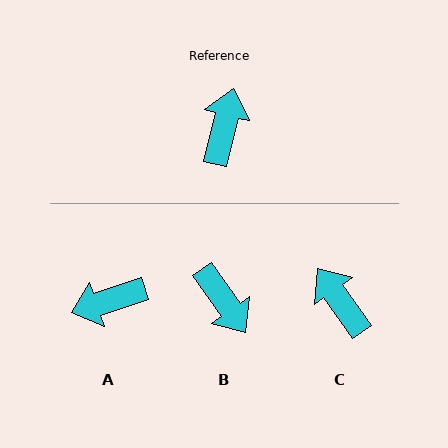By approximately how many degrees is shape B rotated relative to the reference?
Approximately 132 degrees clockwise.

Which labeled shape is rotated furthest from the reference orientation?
B, about 132 degrees away.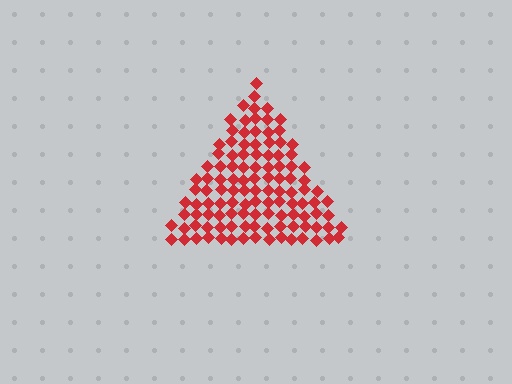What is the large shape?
The large shape is a triangle.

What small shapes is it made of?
It is made of small diamonds.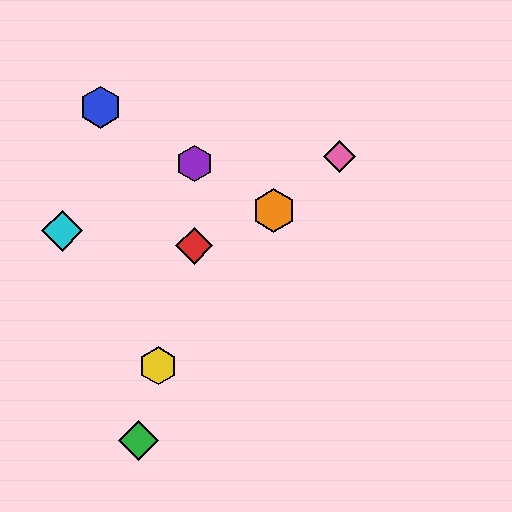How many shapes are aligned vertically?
2 shapes (the red diamond, the purple hexagon) are aligned vertically.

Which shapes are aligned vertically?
The red diamond, the purple hexagon are aligned vertically.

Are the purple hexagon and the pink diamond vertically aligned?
No, the purple hexagon is at x≈194 and the pink diamond is at x≈340.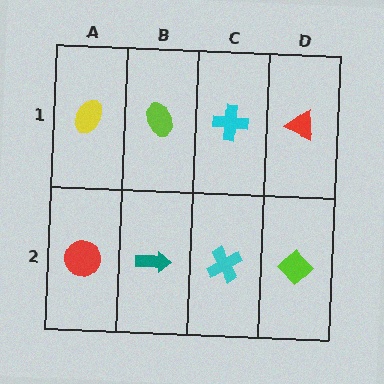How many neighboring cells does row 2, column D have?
2.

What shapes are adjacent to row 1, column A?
A red circle (row 2, column A), a lime ellipse (row 1, column B).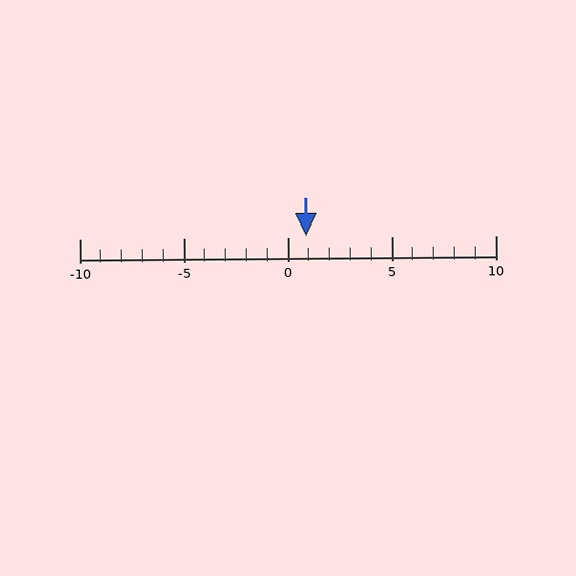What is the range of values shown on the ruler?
The ruler shows values from -10 to 10.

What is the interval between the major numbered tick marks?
The major tick marks are spaced 5 units apart.